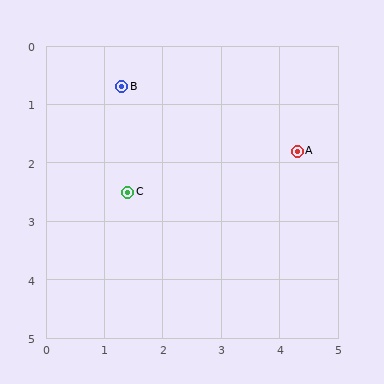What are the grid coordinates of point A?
Point A is at approximately (4.3, 1.8).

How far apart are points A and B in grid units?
Points A and B are about 3.2 grid units apart.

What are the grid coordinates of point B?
Point B is at approximately (1.3, 0.7).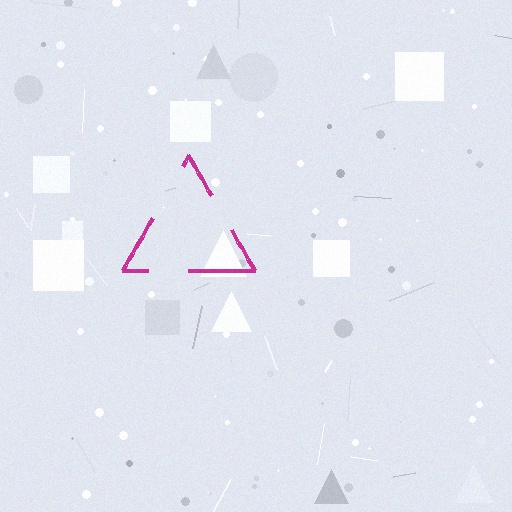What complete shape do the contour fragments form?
The contour fragments form a triangle.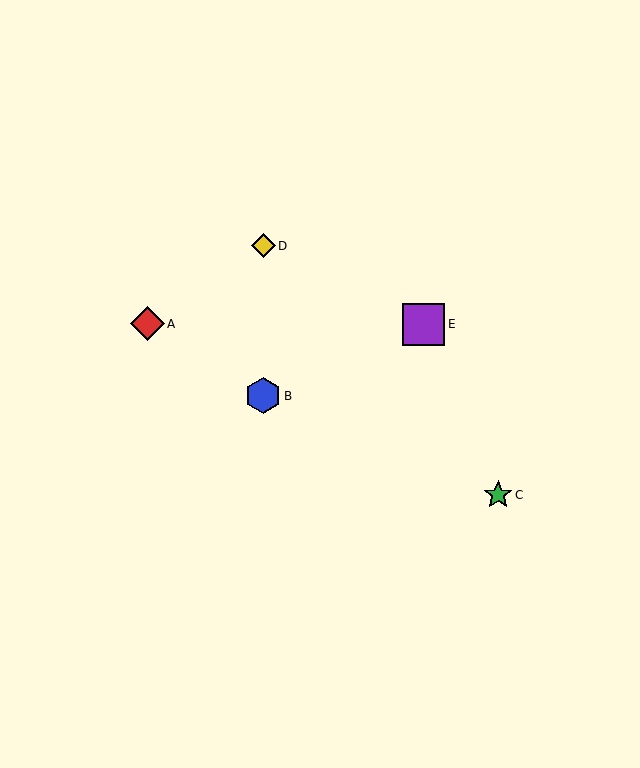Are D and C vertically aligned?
No, D is at x≈263 and C is at x≈498.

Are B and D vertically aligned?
Yes, both are at x≈263.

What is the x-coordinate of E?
Object E is at x≈424.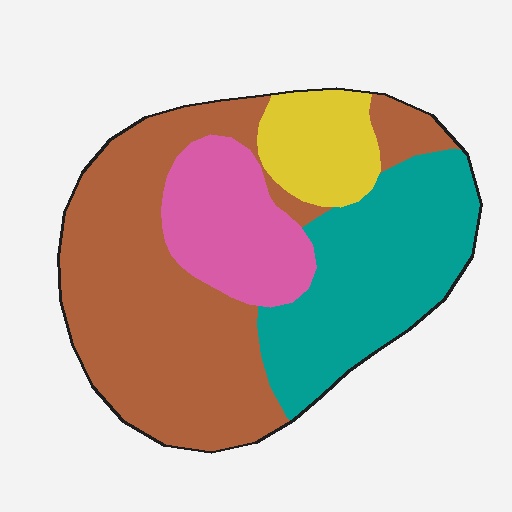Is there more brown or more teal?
Brown.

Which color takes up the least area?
Yellow, at roughly 10%.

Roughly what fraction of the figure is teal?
Teal takes up about one quarter (1/4) of the figure.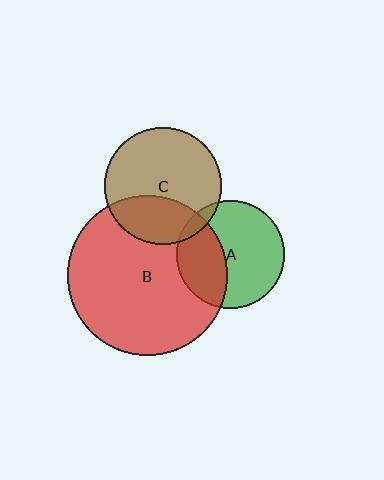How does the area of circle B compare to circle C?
Approximately 1.9 times.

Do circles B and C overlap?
Yes.